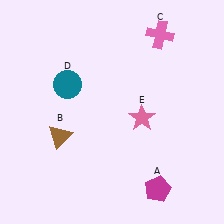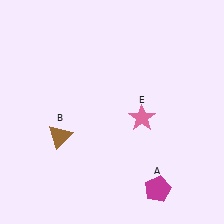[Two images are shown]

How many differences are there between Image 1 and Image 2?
There are 2 differences between the two images.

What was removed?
The pink cross (C), the teal circle (D) were removed in Image 2.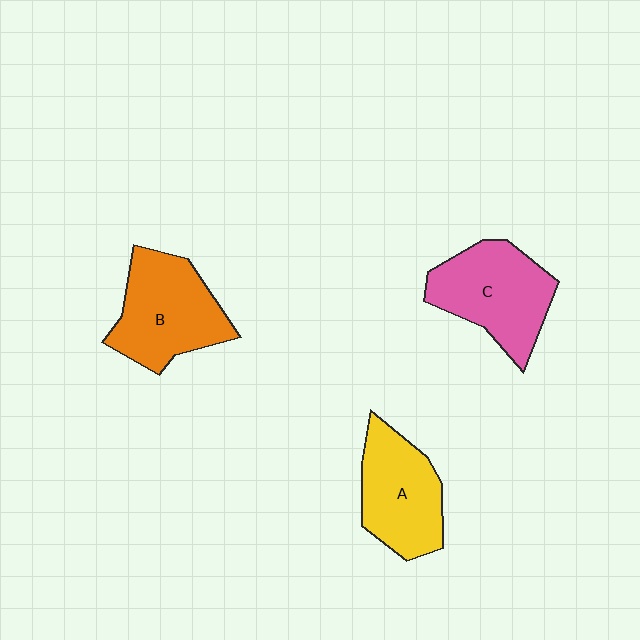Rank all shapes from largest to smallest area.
From largest to smallest: C (pink), B (orange), A (yellow).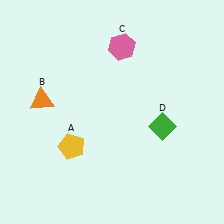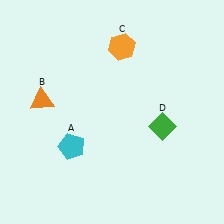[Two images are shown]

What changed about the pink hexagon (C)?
In Image 1, C is pink. In Image 2, it changed to orange.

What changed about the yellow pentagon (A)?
In Image 1, A is yellow. In Image 2, it changed to cyan.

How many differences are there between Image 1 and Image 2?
There are 2 differences between the two images.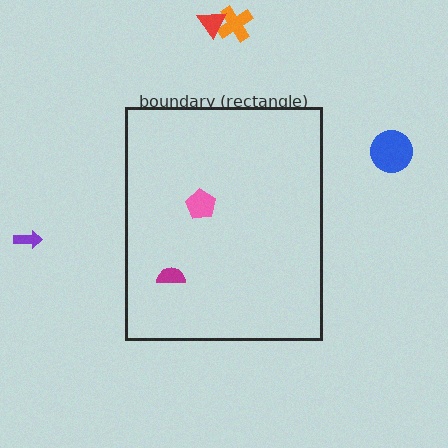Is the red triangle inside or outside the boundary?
Outside.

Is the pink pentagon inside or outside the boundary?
Inside.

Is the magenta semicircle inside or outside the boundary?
Inside.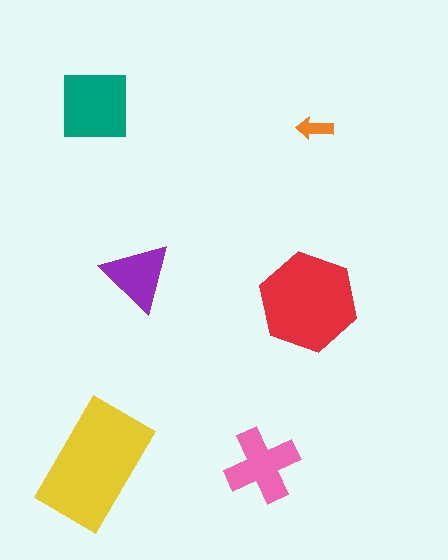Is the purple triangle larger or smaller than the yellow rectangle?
Smaller.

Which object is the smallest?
The orange arrow.